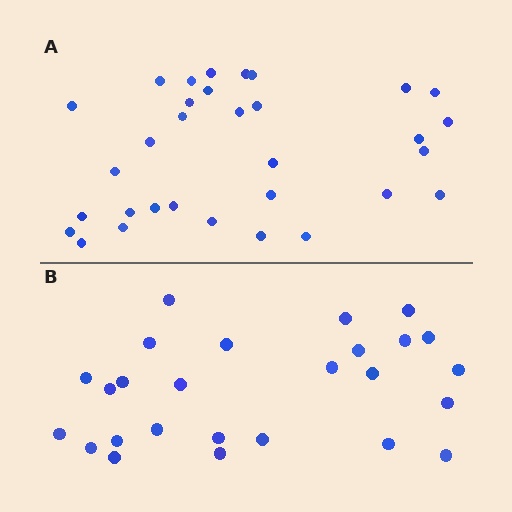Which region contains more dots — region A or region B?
Region A (the top region) has more dots.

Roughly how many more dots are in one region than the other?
Region A has about 6 more dots than region B.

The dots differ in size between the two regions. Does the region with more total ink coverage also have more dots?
No. Region B has more total ink coverage because its dots are larger, but region A actually contains more individual dots. Total area can be misleading — the number of items is what matters here.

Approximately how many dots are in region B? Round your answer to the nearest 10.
About 30 dots. (The exact count is 26, which rounds to 30.)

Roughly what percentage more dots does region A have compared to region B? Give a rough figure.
About 25% more.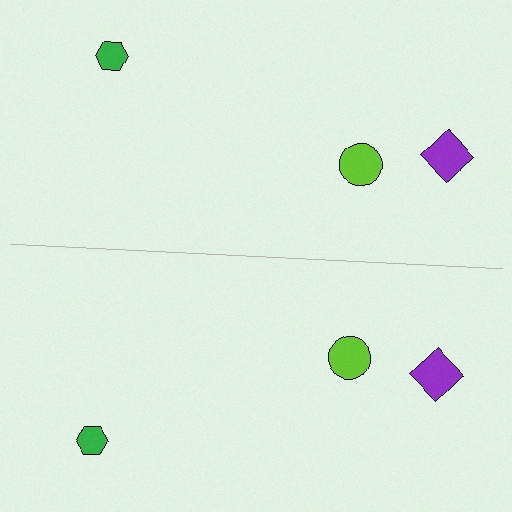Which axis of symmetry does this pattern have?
The pattern has a horizontal axis of symmetry running through the center of the image.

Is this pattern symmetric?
Yes, this pattern has bilateral (reflection) symmetry.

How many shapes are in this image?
There are 6 shapes in this image.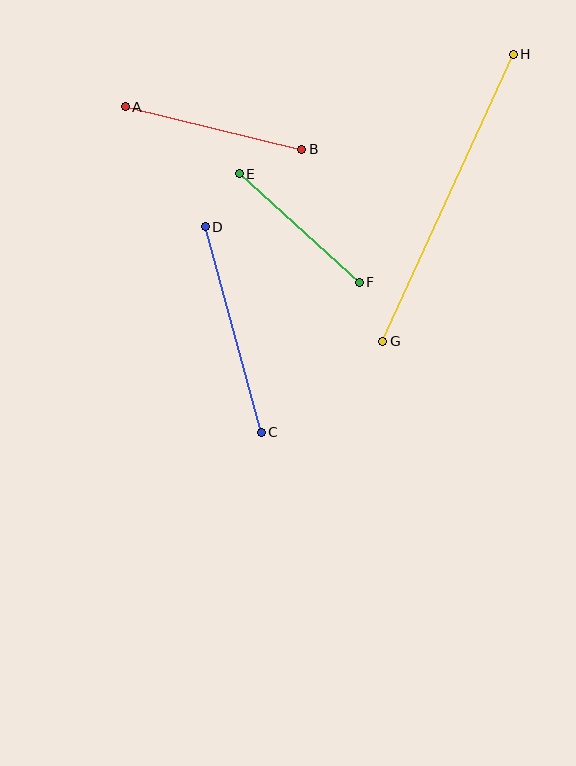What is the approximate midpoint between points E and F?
The midpoint is at approximately (299, 228) pixels.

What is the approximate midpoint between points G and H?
The midpoint is at approximately (448, 198) pixels.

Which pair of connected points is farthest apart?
Points G and H are farthest apart.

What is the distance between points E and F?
The distance is approximately 162 pixels.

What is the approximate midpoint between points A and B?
The midpoint is at approximately (213, 128) pixels.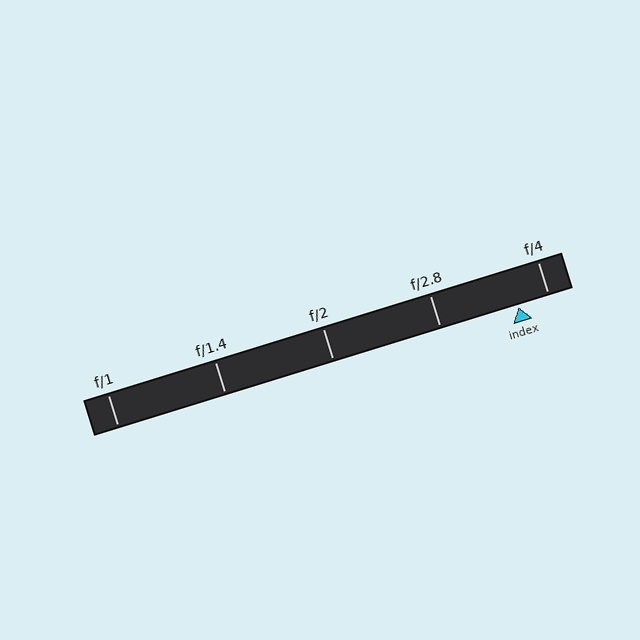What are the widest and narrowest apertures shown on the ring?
The widest aperture shown is f/1 and the narrowest is f/4.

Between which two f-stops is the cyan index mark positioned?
The index mark is between f/2.8 and f/4.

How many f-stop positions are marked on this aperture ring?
There are 5 f-stop positions marked.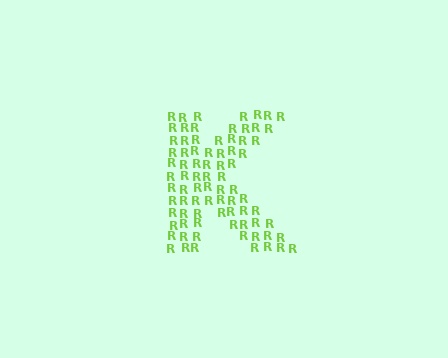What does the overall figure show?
The overall figure shows the letter K.